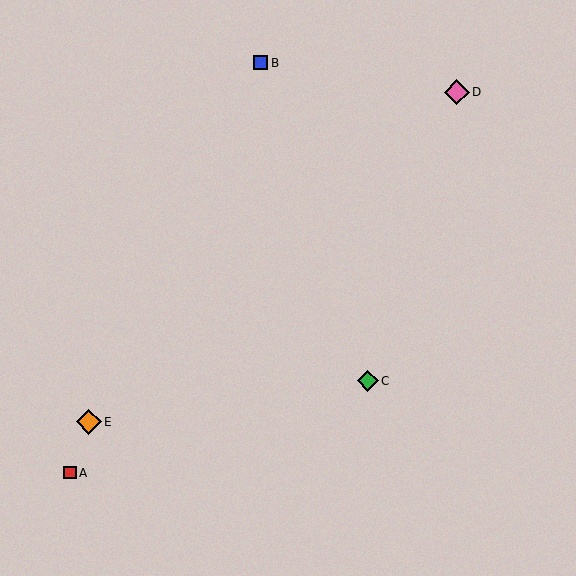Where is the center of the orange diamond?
The center of the orange diamond is at (89, 422).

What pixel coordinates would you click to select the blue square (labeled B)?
Click at (261, 63) to select the blue square B.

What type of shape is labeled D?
Shape D is a pink diamond.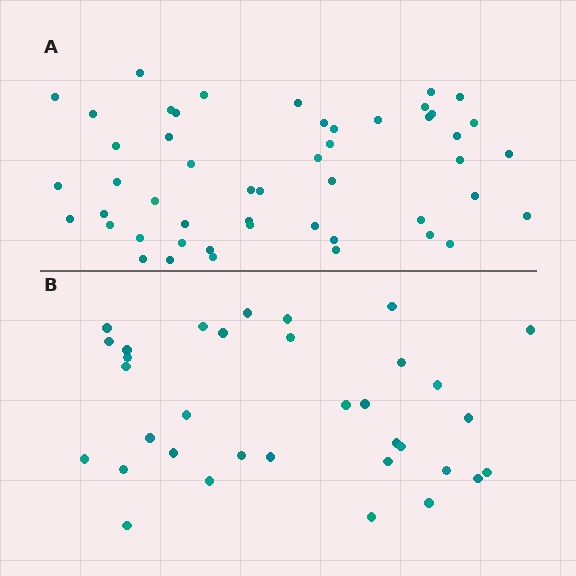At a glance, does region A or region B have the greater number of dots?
Region A (the top region) has more dots.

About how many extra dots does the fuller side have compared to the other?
Region A has approximately 15 more dots than region B.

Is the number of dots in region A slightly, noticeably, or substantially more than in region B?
Region A has substantially more. The ratio is roughly 1.5 to 1.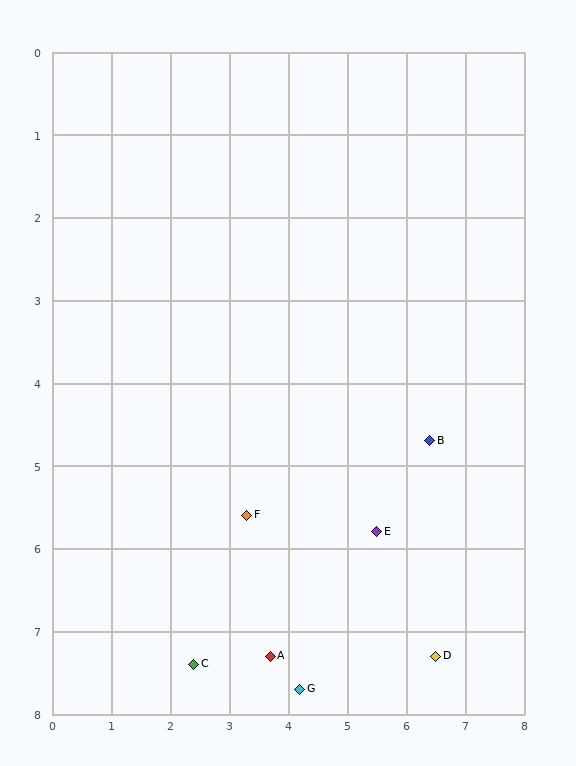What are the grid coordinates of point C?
Point C is at approximately (2.4, 7.4).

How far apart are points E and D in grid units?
Points E and D are about 1.8 grid units apart.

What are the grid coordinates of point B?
Point B is at approximately (6.4, 4.7).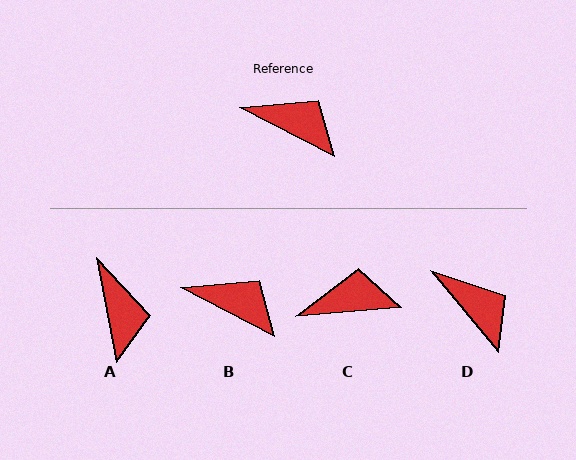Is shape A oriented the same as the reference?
No, it is off by about 52 degrees.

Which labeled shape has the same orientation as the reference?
B.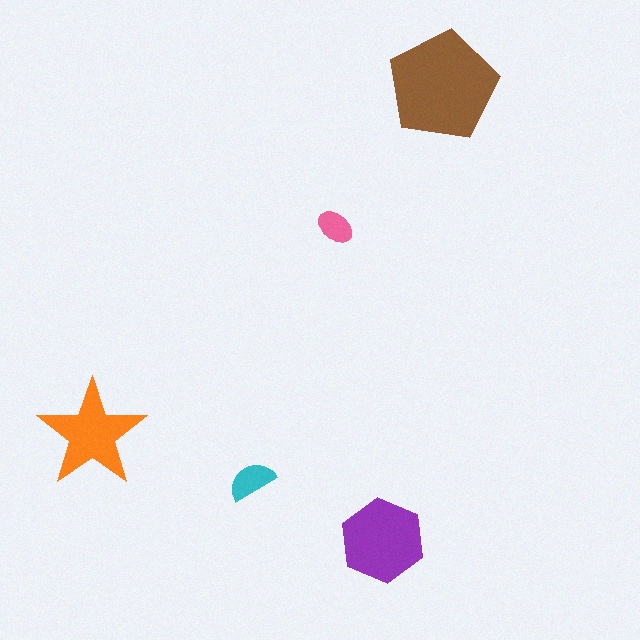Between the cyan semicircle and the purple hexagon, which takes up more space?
The purple hexagon.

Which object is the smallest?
The pink ellipse.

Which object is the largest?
The brown pentagon.